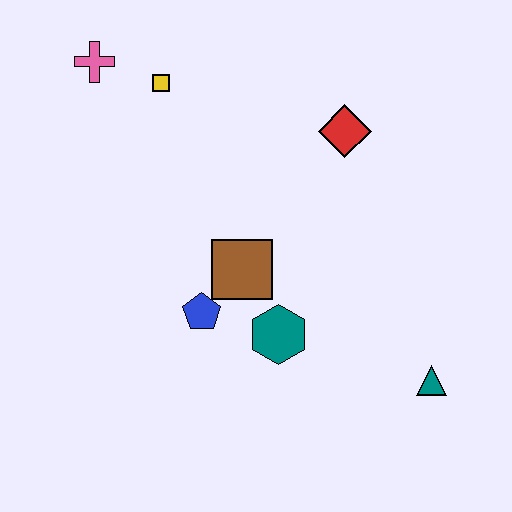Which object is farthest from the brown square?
The pink cross is farthest from the brown square.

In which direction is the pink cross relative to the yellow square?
The pink cross is to the left of the yellow square.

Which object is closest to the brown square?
The blue pentagon is closest to the brown square.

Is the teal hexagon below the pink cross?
Yes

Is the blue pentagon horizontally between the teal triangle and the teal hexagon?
No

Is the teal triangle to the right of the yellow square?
Yes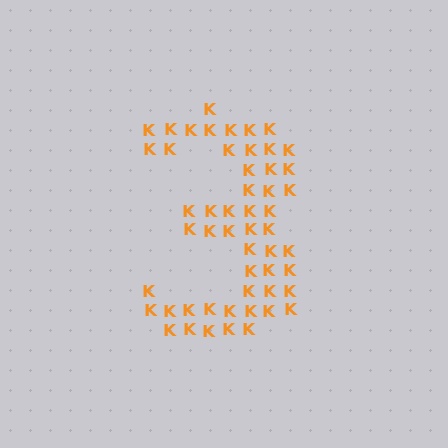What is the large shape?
The large shape is the digit 3.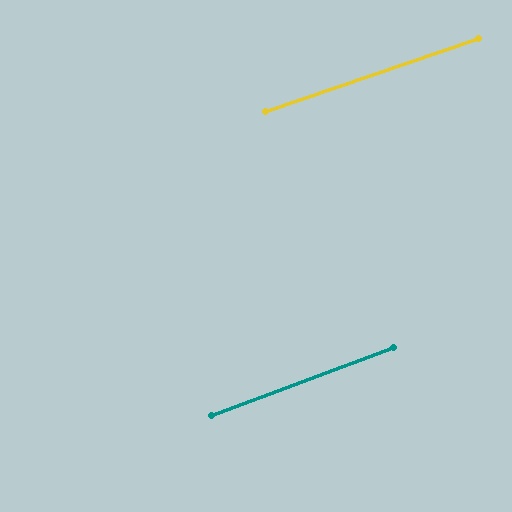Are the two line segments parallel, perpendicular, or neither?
Parallel — their directions differ by only 1.7°.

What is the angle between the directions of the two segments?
Approximately 2 degrees.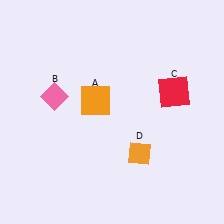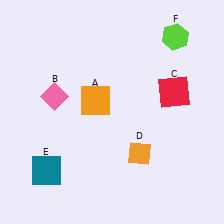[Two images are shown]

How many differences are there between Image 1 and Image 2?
There are 2 differences between the two images.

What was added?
A teal square (E), a lime hexagon (F) were added in Image 2.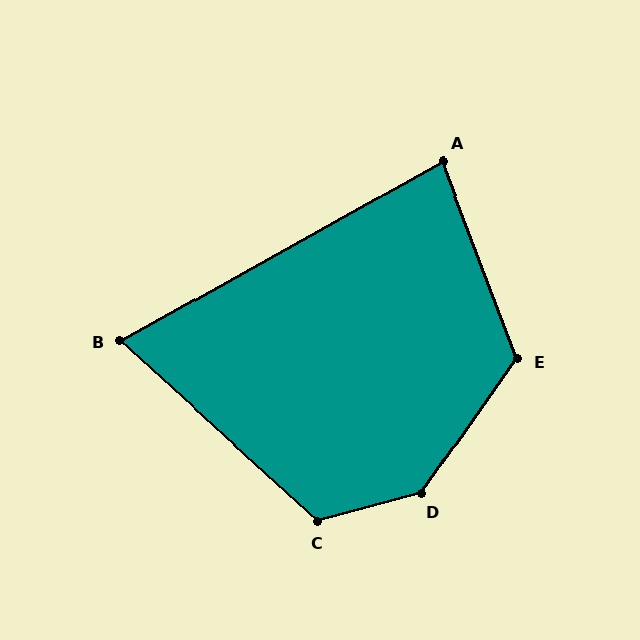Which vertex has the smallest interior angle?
B, at approximately 72 degrees.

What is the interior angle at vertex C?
Approximately 123 degrees (obtuse).